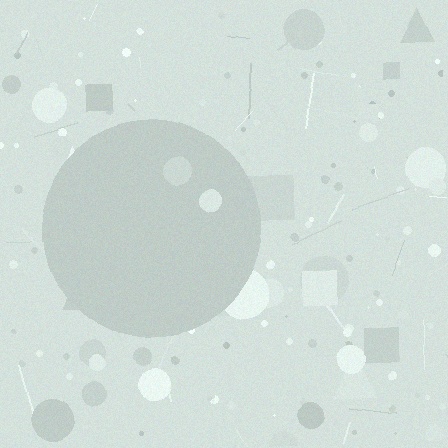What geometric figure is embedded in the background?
A circle is embedded in the background.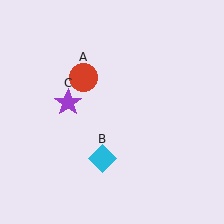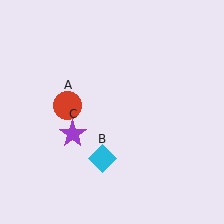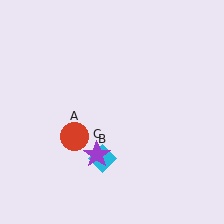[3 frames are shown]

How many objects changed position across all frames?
2 objects changed position: red circle (object A), purple star (object C).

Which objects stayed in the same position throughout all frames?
Cyan diamond (object B) remained stationary.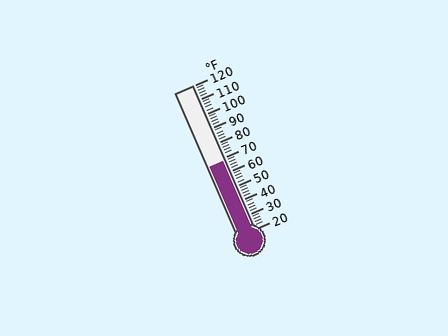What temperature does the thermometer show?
The thermometer shows approximately 68°F.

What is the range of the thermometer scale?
The thermometer scale ranges from 20°F to 120°F.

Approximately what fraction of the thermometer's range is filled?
The thermometer is filled to approximately 50% of its range.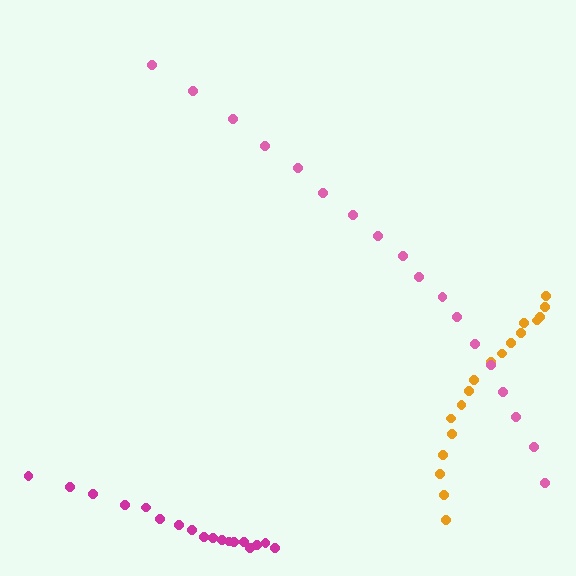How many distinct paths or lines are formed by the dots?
There are 3 distinct paths.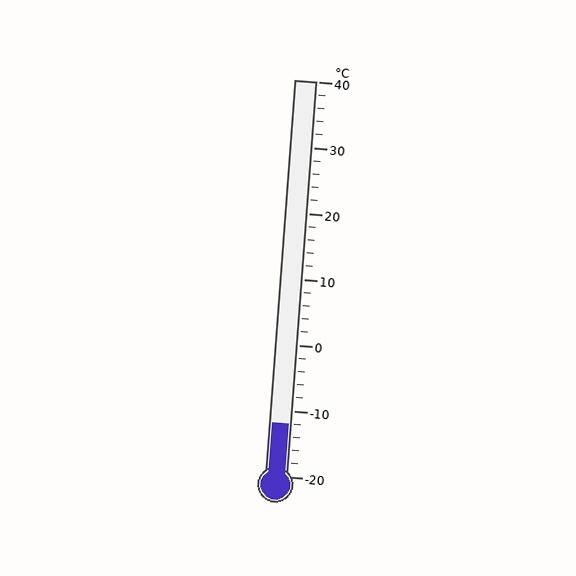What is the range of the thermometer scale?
The thermometer scale ranges from -20°C to 40°C.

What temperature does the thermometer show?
The thermometer shows approximately -12°C.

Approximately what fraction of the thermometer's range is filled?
The thermometer is filled to approximately 15% of its range.